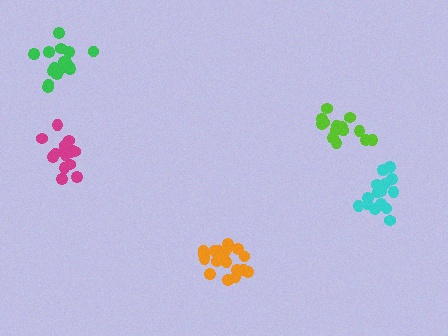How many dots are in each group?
Group 1: 14 dots, Group 2: 18 dots, Group 3: 15 dots, Group 4: 16 dots, Group 5: 19 dots (82 total).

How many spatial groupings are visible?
There are 5 spatial groupings.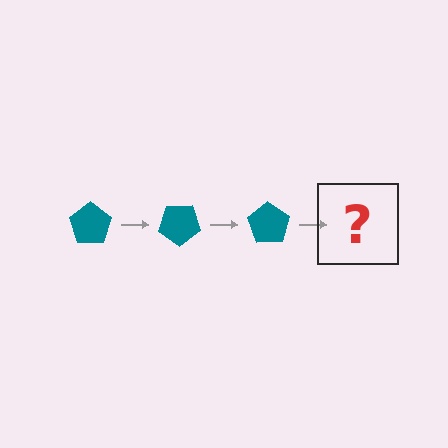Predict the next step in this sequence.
The next step is a teal pentagon rotated 105 degrees.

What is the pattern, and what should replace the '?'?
The pattern is that the pentagon rotates 35 degrees each step. The '?' should be a teal pentagon rotated 105 degrees.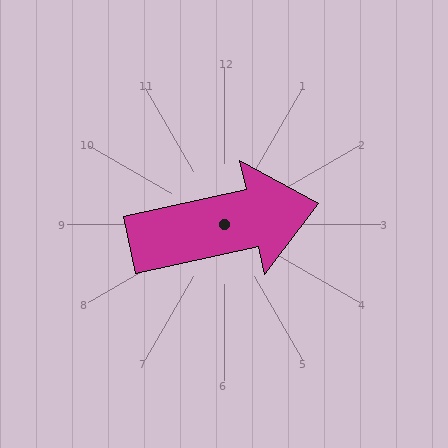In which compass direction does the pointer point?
East.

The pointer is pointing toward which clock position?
Roughly 3 o'clock.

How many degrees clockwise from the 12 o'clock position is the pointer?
Approximately 78 degrees.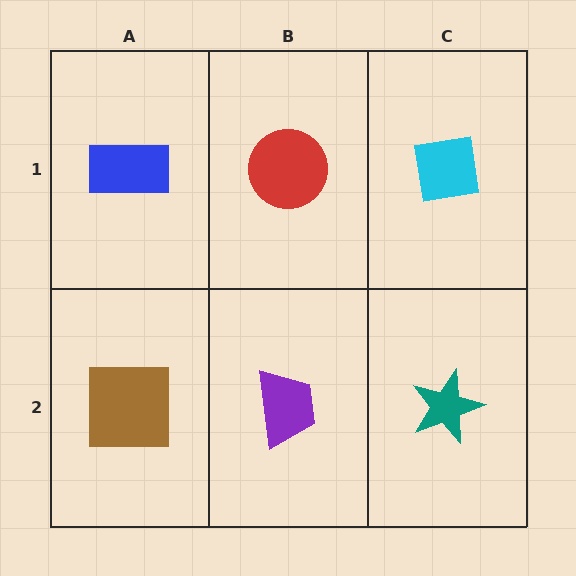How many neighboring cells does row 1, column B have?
3.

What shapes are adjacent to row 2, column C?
A cyan square (row 1, column C), a purple trapezoid (row 2, column B).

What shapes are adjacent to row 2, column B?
A red circle (row 1, column B), a brown square (row 2, column A), a teal star (row 2, column C).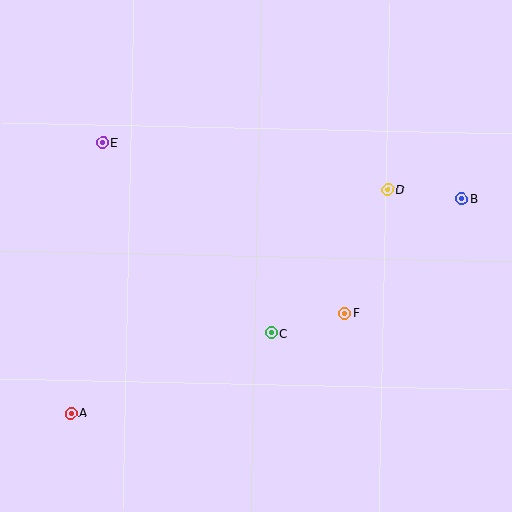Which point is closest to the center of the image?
Point C at (272, 333) is closest to the center.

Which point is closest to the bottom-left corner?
Point A is closest to the bottom-left corner.